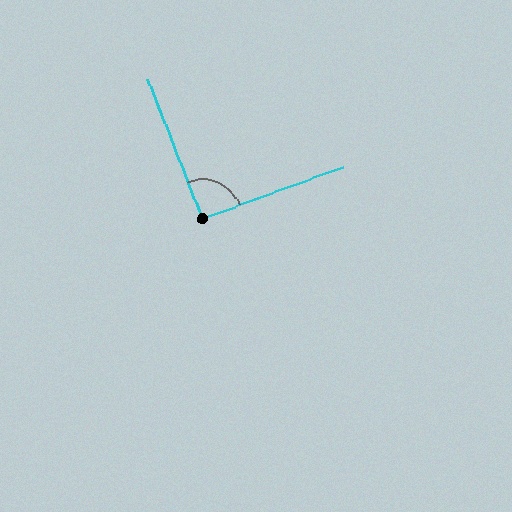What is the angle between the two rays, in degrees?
Approximately 91 degrees.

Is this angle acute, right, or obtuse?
It is approximately a right angle.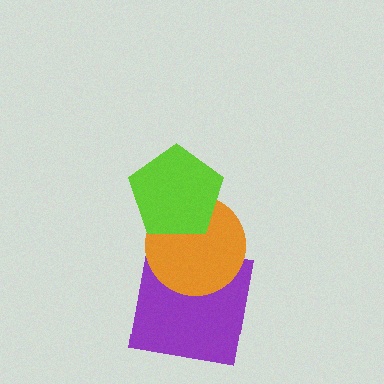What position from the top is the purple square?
The purple square is 3rd from the top.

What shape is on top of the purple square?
The orange circle is on top of the purple square.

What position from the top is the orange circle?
The orange circle is 2nd from the top.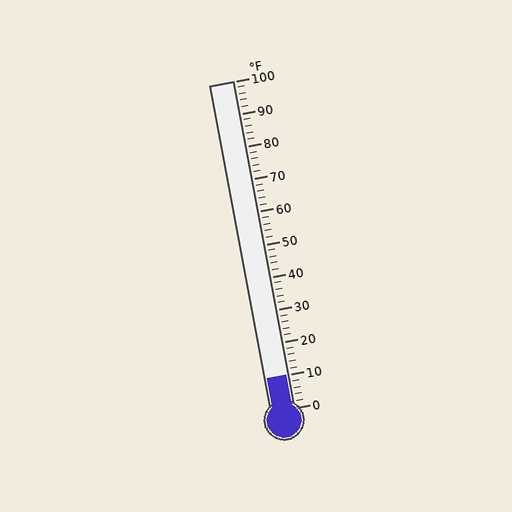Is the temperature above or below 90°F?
The temperature is below 90°F.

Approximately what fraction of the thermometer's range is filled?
The thermometer is filled to approximately 10% of its range.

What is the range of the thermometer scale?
The thermometer scale ranges from 0°F to 100°F.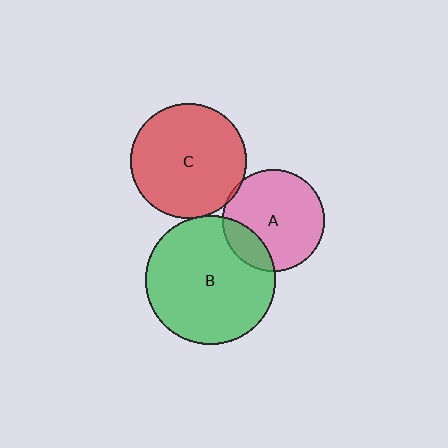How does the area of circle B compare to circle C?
Approximately 1.2 times.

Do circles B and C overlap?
Yes.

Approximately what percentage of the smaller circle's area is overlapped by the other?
Approximately 5%.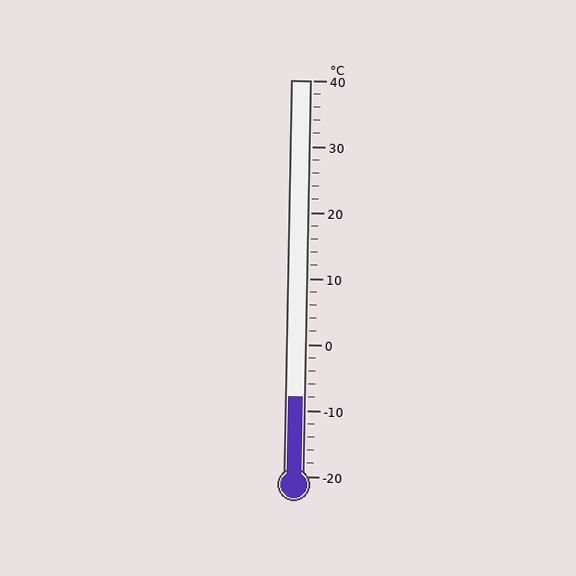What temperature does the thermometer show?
The thermometer shows approximately -8°C.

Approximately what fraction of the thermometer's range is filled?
The thermometer is filled to approximately 20% of its range.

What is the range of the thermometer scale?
The thermometer scale ranges from -20°C to 40°C.